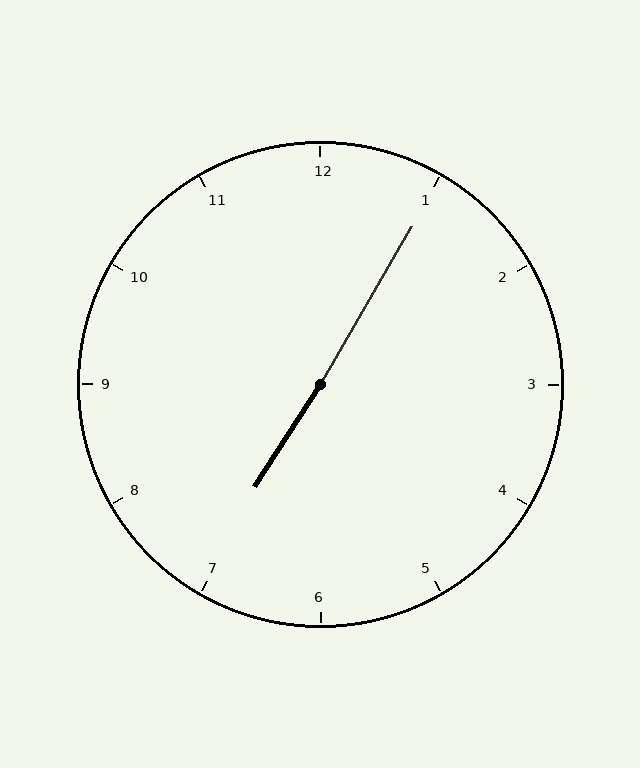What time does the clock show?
7:05.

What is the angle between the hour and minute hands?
Approximately 178 degrees.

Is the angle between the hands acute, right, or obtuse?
It is obtuse.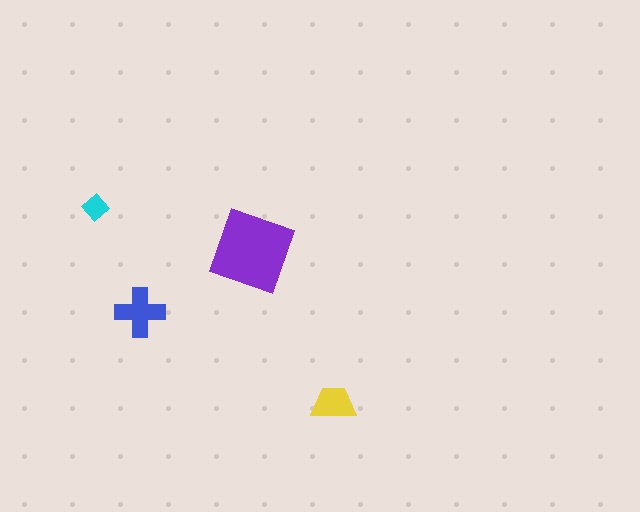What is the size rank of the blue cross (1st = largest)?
2nd.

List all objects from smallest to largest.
The cyan diamond, the yellow trapezoid, the blue cross, the purple square.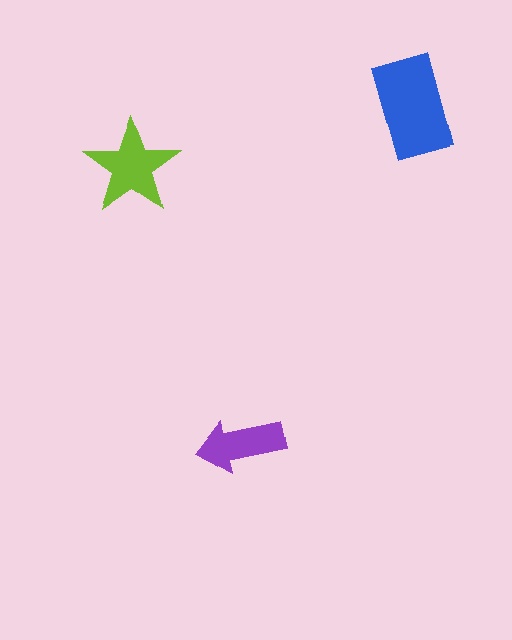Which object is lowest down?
The purple arrow is bottommost.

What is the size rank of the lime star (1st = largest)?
2nd.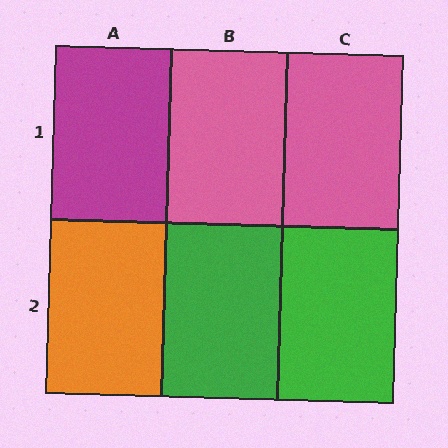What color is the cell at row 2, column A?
Orange.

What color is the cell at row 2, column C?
Green.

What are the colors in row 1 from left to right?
Magenta, pink, pink.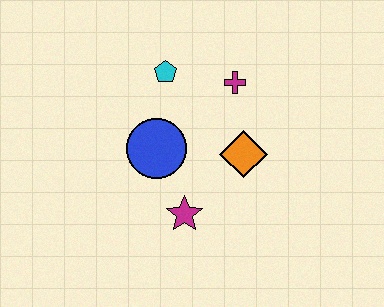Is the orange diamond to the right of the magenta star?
Yes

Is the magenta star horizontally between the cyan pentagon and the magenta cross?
Yes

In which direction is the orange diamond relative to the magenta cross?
The orange diamond is below the magenta cross.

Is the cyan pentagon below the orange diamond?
No